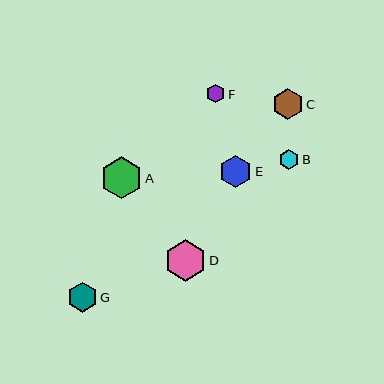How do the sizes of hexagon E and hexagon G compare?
Hexagon E and hexagon G are approximately the same size.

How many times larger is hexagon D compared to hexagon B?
Hexagon D is approximately 2.1 times the size of hexagon B.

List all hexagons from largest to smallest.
From largest to smallest: A, D, E, C, G, B, F.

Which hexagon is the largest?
Hexagon A is the largest with a size of approximately 42 pixels.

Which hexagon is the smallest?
Hexagon F is the smallest with a size of approximately 18 pixels.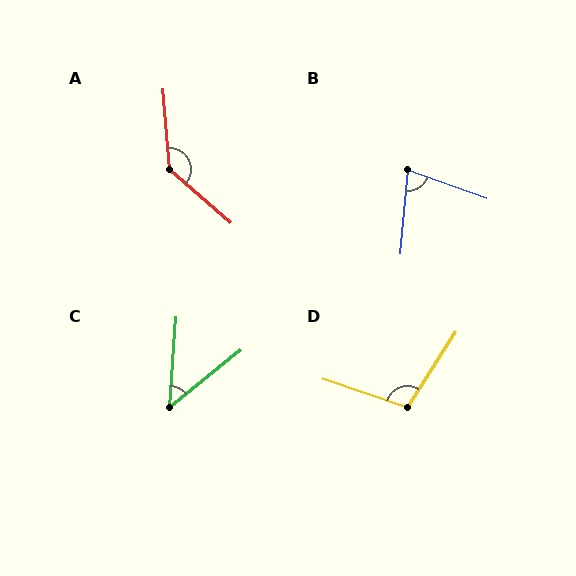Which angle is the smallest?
C, at approximately 47 degrees.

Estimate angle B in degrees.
Approximately 75 degrees.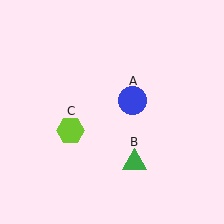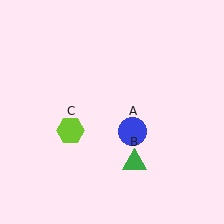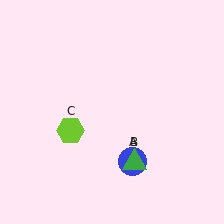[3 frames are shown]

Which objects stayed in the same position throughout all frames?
Green triangle (object B) and lime hexagon (object C) remained stationary.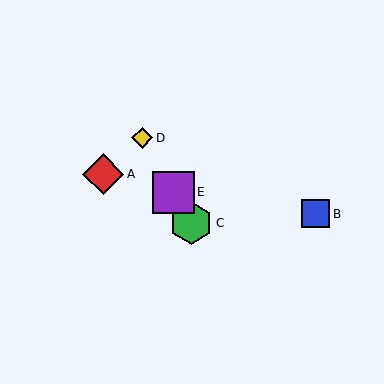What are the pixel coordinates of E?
Object E is at (174, 192).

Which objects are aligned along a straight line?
Objects C, D, E are aligned along a straight line.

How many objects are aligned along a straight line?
3 objects (C, D, E) are aligned along a straight line.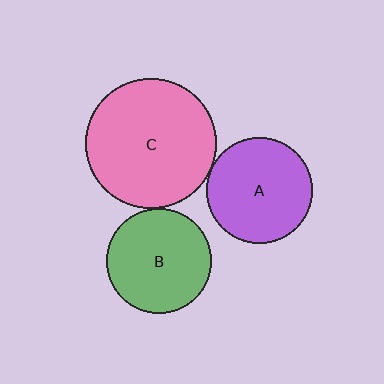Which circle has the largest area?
Circle C (pink).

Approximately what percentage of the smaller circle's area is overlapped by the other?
Approximately 5%.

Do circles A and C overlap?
Yes.